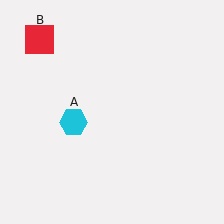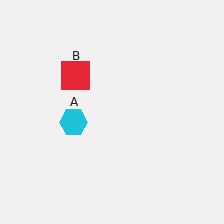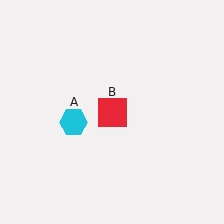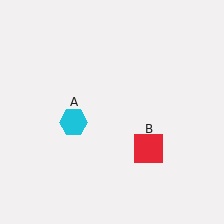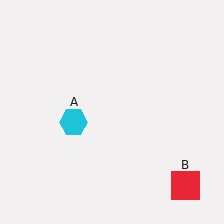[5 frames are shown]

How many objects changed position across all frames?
1 object changed position: red square (object B).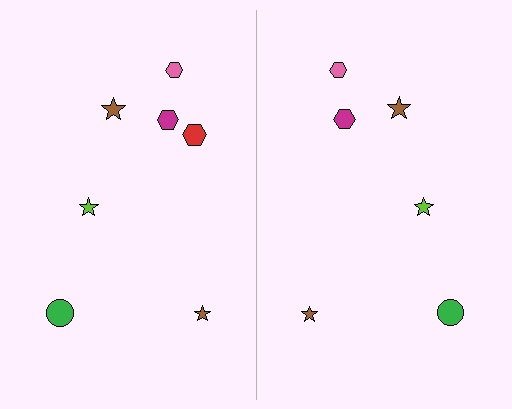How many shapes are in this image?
There are 13 shapes in this image.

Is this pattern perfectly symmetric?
No, the pattern is not perfectly symmetric. A red hexagon is missing from the right side.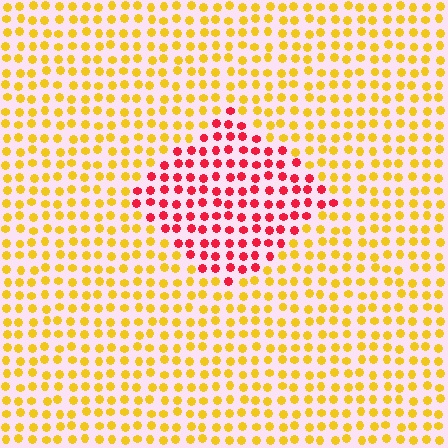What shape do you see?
I see a diamond.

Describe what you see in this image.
The image is filled with small yellow elements in a uniform arrangement. A diamond-shaped region is visible where the elements are tinted to a slightly different hue, forming a subtle color boundary.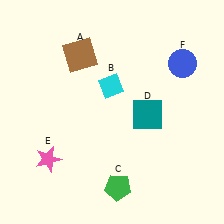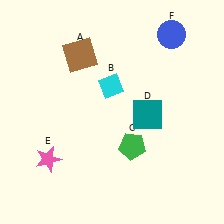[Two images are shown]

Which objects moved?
The objects that moved are: the green pentagon (C), the blue circle (F).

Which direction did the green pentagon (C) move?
The green pentagon (C) moved up.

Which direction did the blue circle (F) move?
The blue circle (F) moved up.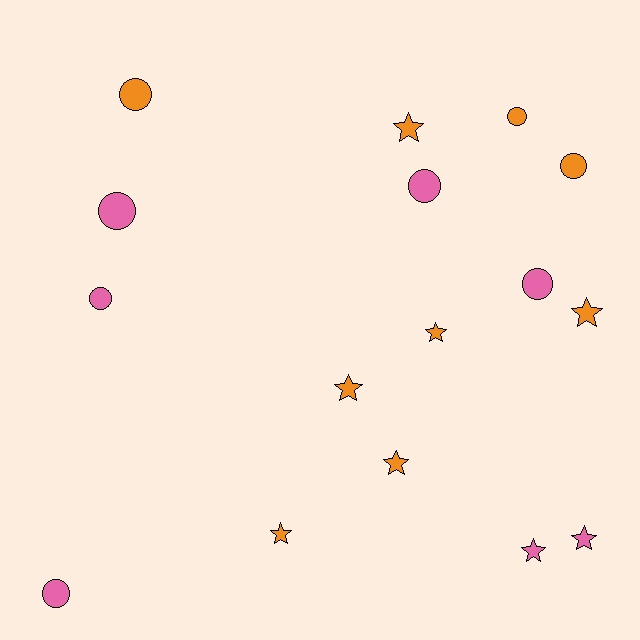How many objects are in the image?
There are 16 objects.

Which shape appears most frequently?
Star, with 8 objects.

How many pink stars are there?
There are 2 pink stars.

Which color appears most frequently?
Orange, with 9 objects.